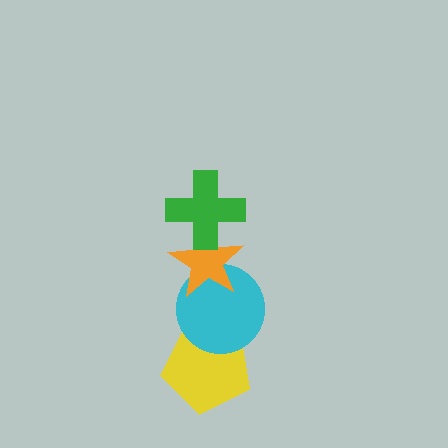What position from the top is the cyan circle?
The cyan circle is 3rd from the top.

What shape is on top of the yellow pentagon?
The cyan circle is on top of the yellow pentagon.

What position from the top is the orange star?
The orange star is 2nd from the top.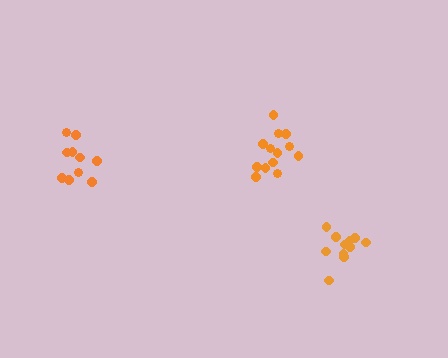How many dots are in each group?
Group 1: 10 dots, Group 2: 13 dots, Group 3: 11 dots (34 total).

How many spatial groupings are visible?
There are 3 spatial groupings.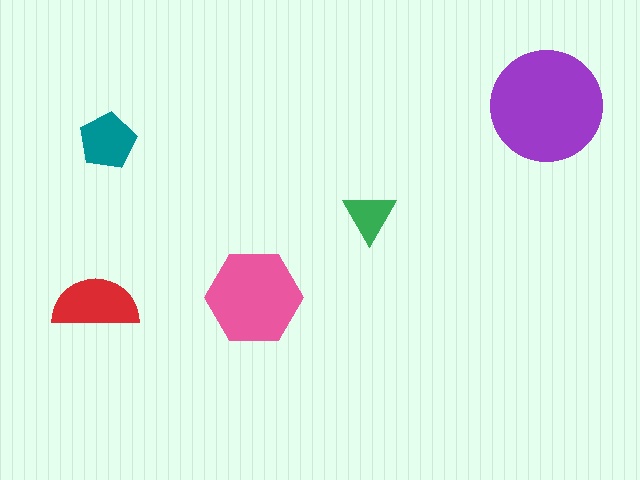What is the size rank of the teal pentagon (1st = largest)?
4th.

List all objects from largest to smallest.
The purple circle, the pink hexagon, the red semicircle, the teal pentagon, the green triangle.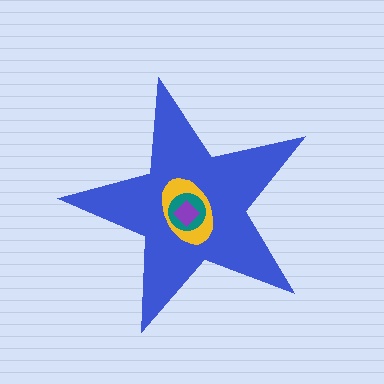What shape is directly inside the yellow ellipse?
The teal circle.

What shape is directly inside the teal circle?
The purple diamond.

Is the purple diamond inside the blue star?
Yes.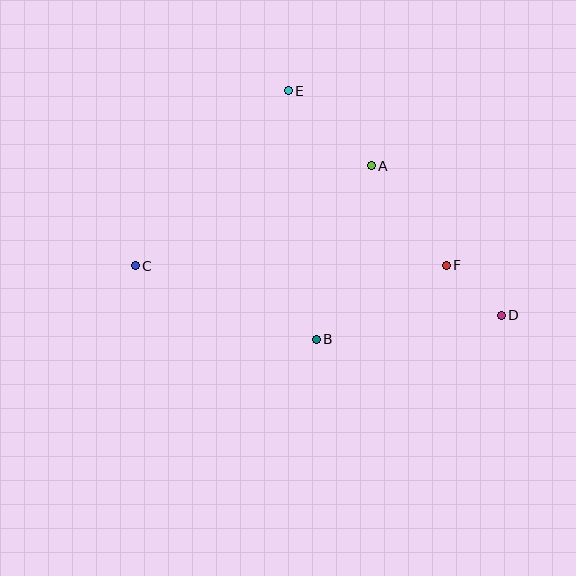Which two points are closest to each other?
Points D and F are closest to each other.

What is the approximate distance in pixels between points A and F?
The distance between A and F is approximately 125 pixels.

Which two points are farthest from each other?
Points C and D are farthest from each other.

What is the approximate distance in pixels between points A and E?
The distance between A and E is approximately 112 pixels.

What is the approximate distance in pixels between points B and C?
The distance between B and C is approximately 195 pixels.